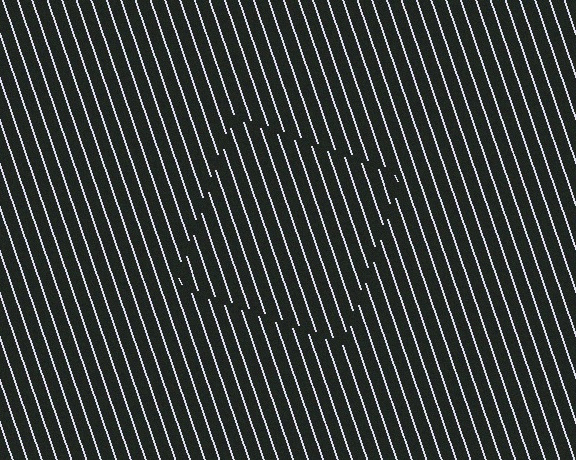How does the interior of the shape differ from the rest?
The interior of the shape contains the same grating, shifted by half a period — the contour is defined by the phase discontinuity where line-ends from the inner and outer gratings abut.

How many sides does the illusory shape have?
4 sides — the line-ends trace a square.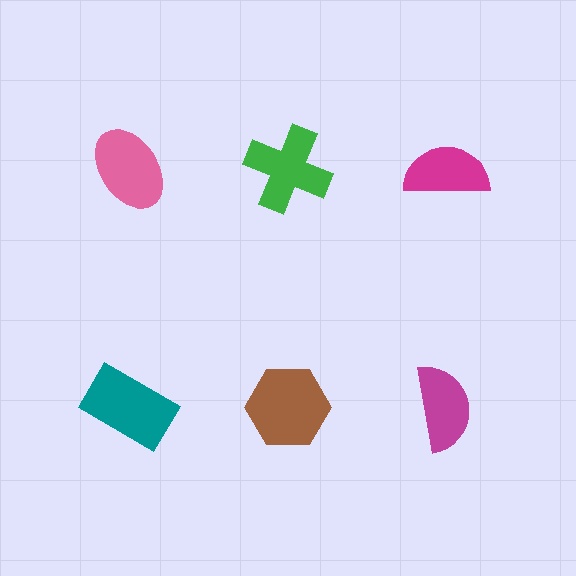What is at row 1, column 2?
A green cross.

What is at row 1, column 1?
A pink ellipse.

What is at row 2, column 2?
A brown hexagon.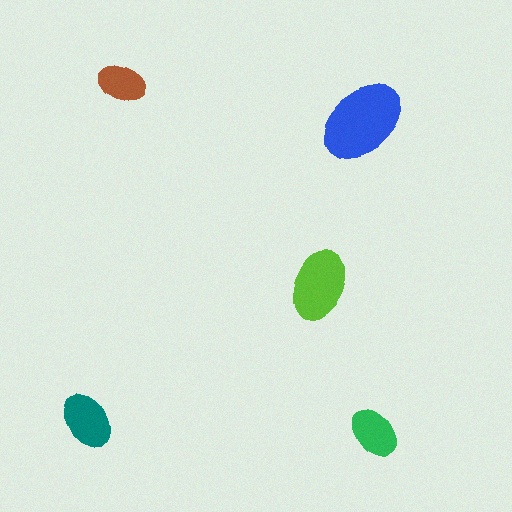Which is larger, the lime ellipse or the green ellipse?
The lime one.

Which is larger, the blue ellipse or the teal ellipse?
The blue one.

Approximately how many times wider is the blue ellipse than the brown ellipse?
About 2 times wider.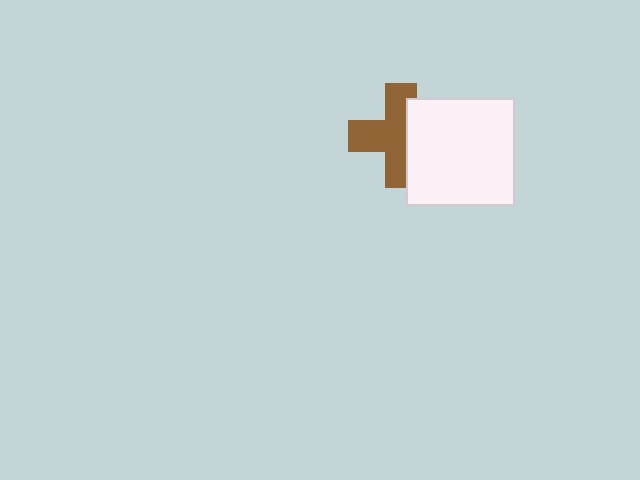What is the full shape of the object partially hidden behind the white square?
The partially hidden object is a brown cross.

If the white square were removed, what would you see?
You would see the complete brown cross.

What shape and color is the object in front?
The object in front is a white square.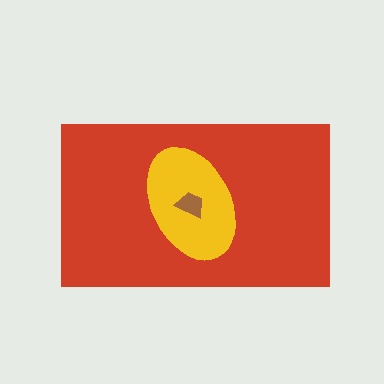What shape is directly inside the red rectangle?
The yellow ellipse.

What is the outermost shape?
The red rectangle.